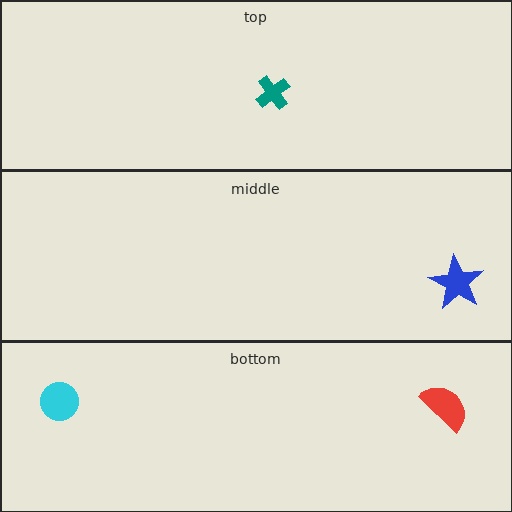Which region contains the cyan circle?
The bottom region.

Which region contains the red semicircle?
The bottom region.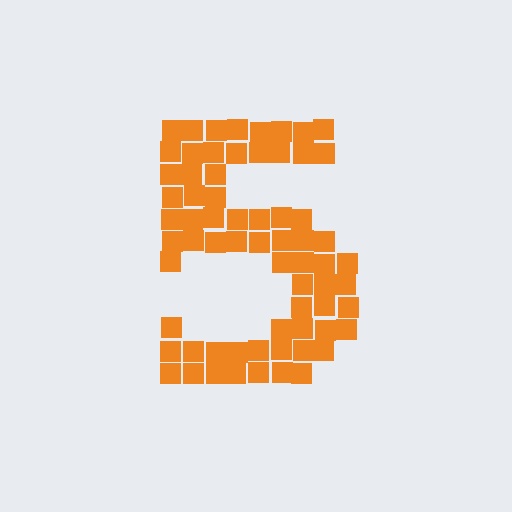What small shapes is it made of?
It is made of small squares.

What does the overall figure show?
The overall figure shows the digit 5.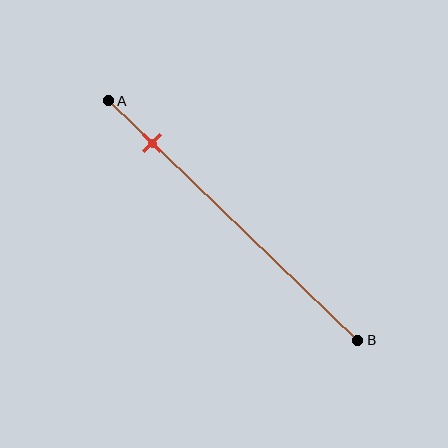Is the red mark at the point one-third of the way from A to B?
No, the mark is at about 20% from A, not at the 33% one-third point.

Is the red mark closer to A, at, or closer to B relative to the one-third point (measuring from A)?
The red mark is closer to point A than the one-third point of segment AB.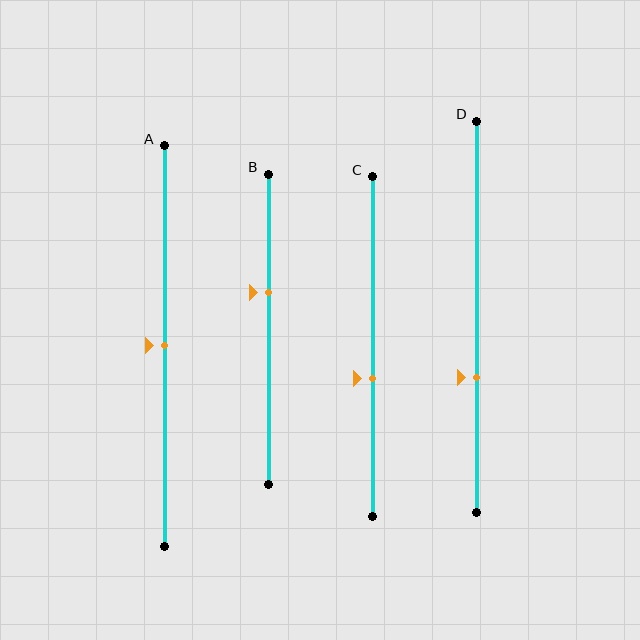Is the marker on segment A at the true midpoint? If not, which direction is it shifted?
Yes, the marker on segment A is at the true midpoint.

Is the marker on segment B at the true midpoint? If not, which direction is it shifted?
No, the marker on segment B is shifted upward by about 12% of the segment length.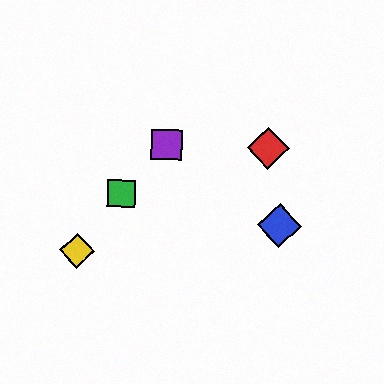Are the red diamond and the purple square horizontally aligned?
Yes, both are at y≈148.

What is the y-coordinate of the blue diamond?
The blue diamond is at y≈226.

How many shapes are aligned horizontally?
2 shapes (the red diamond, the purple square) are aligned horizontally.